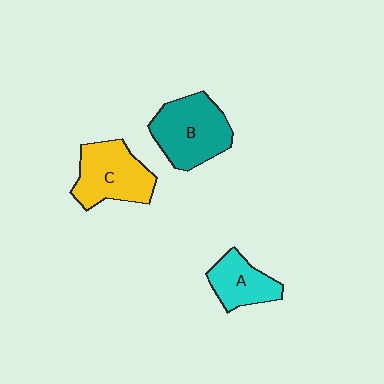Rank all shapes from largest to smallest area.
From largest to smallest: B (teal), C (yellow), A (cyan).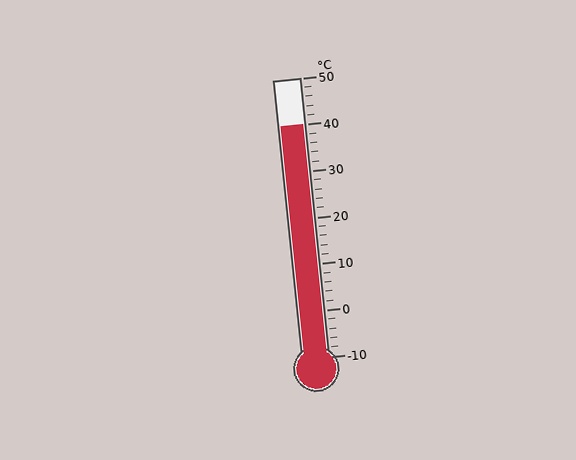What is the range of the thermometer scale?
The thermometer scale ranges from -10°C to 50°C.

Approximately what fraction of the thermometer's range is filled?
The thermometer is filled to approximately 85% of its range.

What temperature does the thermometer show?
The thermometer shows approximately 40°C.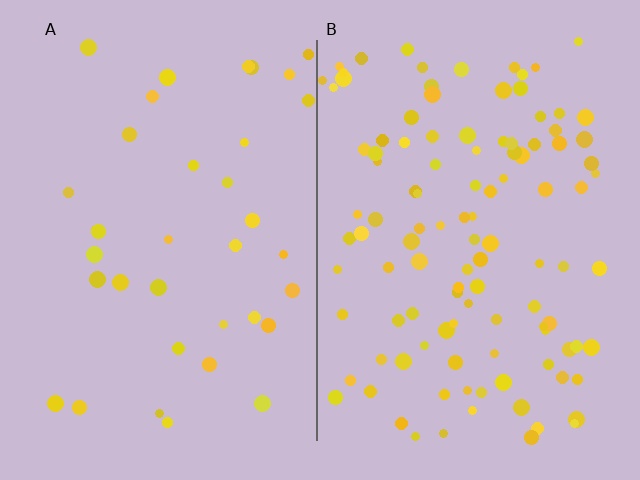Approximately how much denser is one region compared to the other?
Approximately 3.1× — region B over region A.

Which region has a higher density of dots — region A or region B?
B (the right).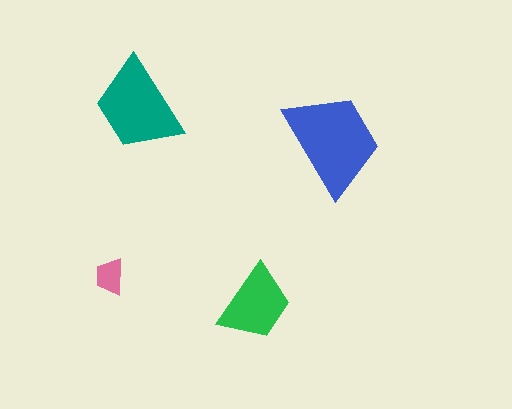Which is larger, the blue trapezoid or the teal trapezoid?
The blue one.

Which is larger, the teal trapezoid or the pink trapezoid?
The teal one.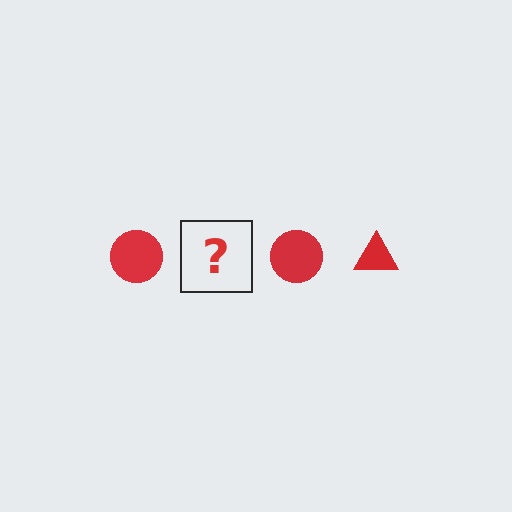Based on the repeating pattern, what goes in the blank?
The blank should be a red triangle.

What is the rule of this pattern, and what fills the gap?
The rule is that the pattern cycles through circle, triangle shapes in red. The gap should be filled with a red triangle.